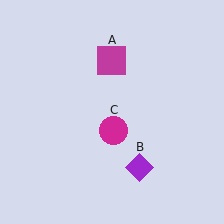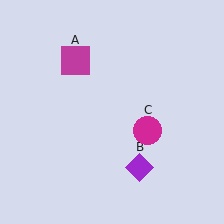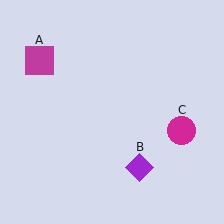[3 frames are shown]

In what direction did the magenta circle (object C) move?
The magenta circle (object C) moved right.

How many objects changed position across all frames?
2 objects changed position: magenta square (object A), magenta circle (object C).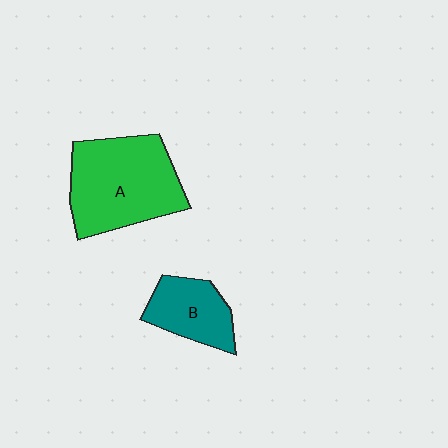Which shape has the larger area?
Shape A (green).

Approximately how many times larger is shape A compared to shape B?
Approximately 1.9 times.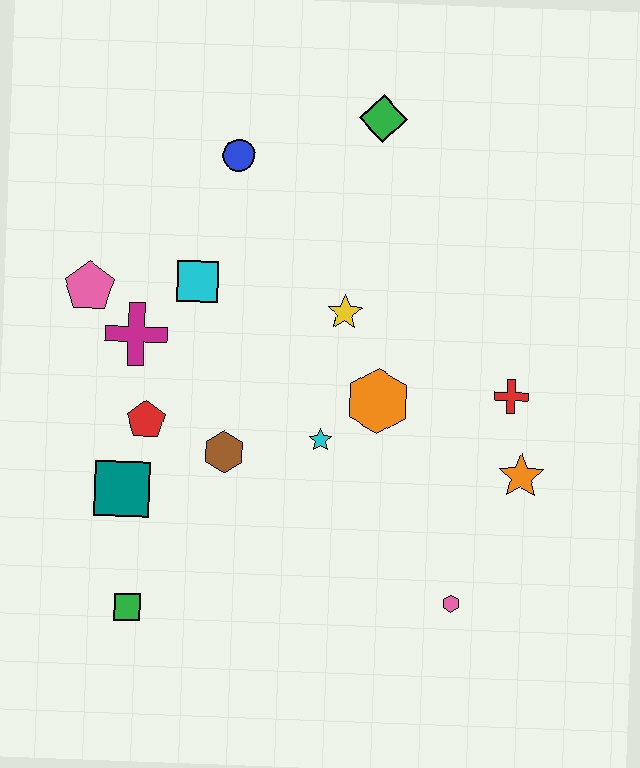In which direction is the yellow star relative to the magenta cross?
The yellow star is to the right of the magenta cross.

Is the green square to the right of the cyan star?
No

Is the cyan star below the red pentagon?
Yes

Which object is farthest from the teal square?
The green diamond is farthest from the teal square.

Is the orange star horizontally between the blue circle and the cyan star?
No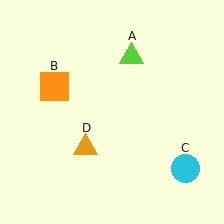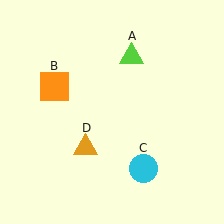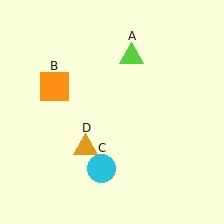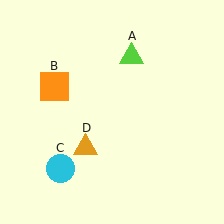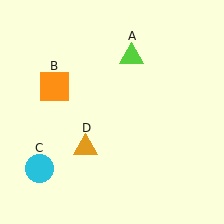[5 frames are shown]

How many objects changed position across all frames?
1 object changed position: cyan circle (object C).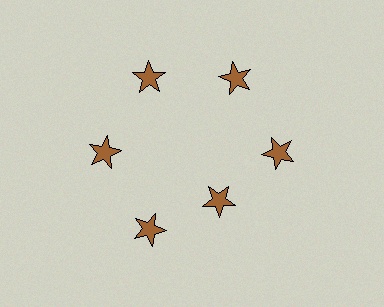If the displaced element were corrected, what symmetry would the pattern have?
It would have 6-fold rotational symmetry — the pattern would map onto itself every 60 degrees.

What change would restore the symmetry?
The symmetry would be restored by moving it outward, back onto the ring so that all 6 stars sit at equal angles and equal distance from the center.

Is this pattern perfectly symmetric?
No. The 6 brown stars are arranged in a ring, but one element near the 5 o'clock position is pulled inward toward the center, breaking the 6-fold rotational symmetry.